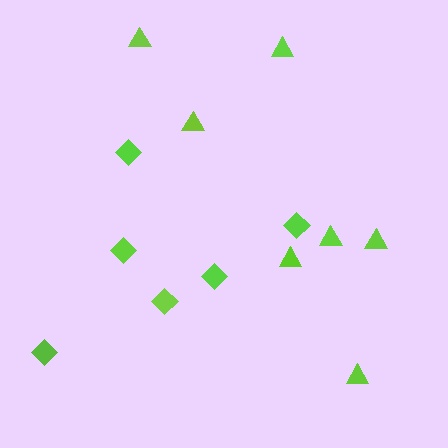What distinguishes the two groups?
There are 2 groups: one group of triangles (7) and one group of diamonds (6).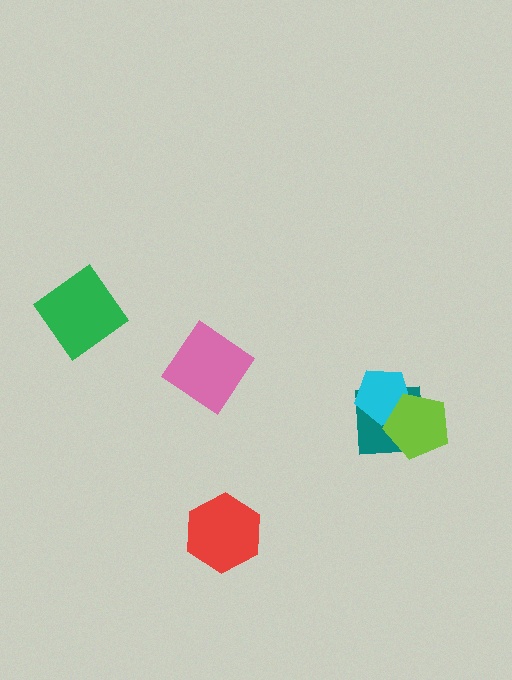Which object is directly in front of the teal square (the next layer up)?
The cyan pentagon is directly in front of the teal square.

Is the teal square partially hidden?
Yes, it is partially covered by another shape.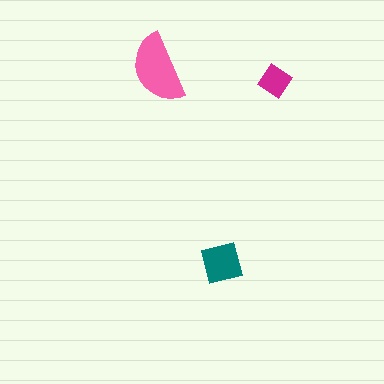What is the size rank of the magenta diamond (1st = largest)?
3rd.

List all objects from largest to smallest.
The pink semicircle, the teal square, the magenta diamond.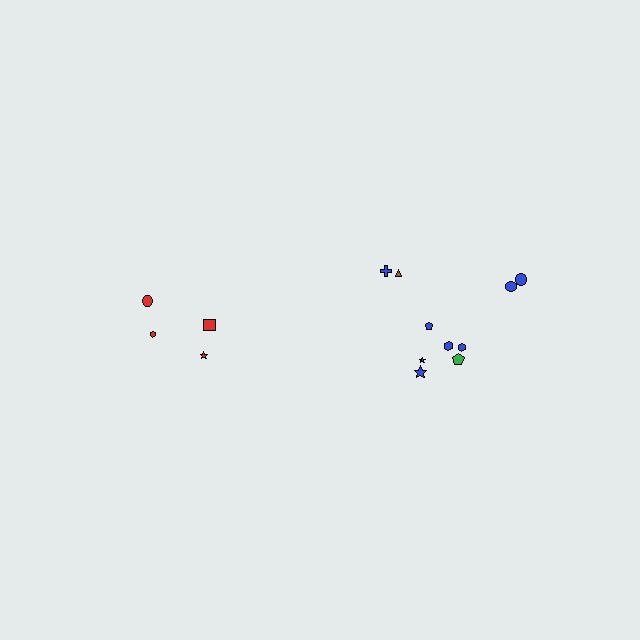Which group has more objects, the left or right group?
The right group.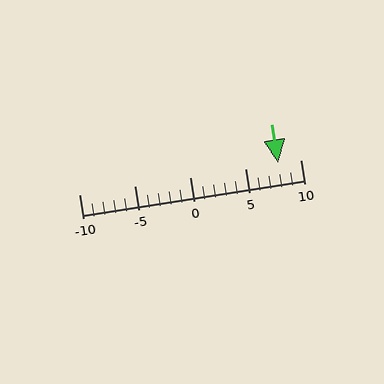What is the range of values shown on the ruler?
The ruler shows values from -10 to 10.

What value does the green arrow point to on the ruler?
The green arrow points to approximately 8.